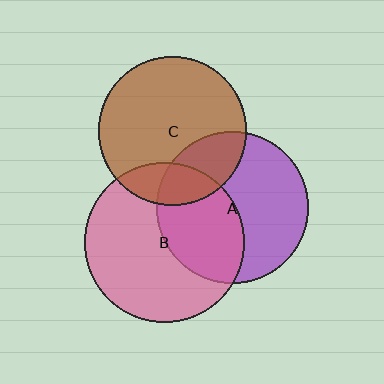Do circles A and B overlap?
Yes.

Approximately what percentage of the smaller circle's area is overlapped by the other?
Approximately 40%.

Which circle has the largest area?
Circle B (pink).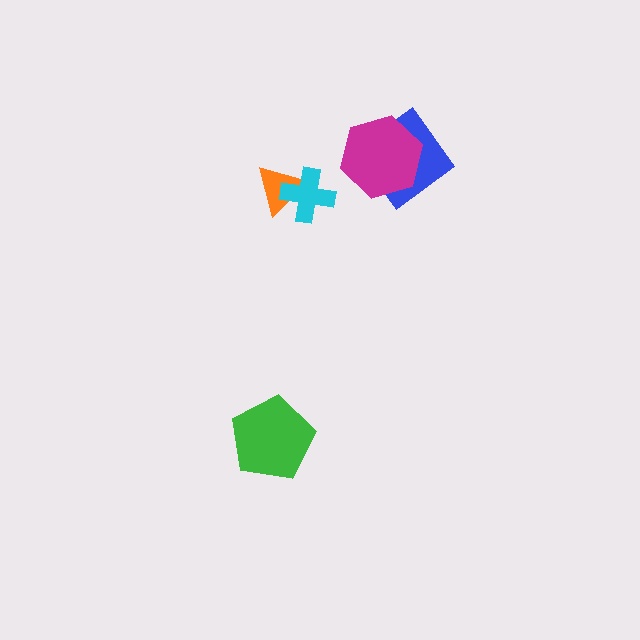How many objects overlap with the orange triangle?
1 object overlaps with the orange triangle.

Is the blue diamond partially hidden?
Yes, it is partially covered by another shape.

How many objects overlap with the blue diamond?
1 object overlaps with the blue diamond.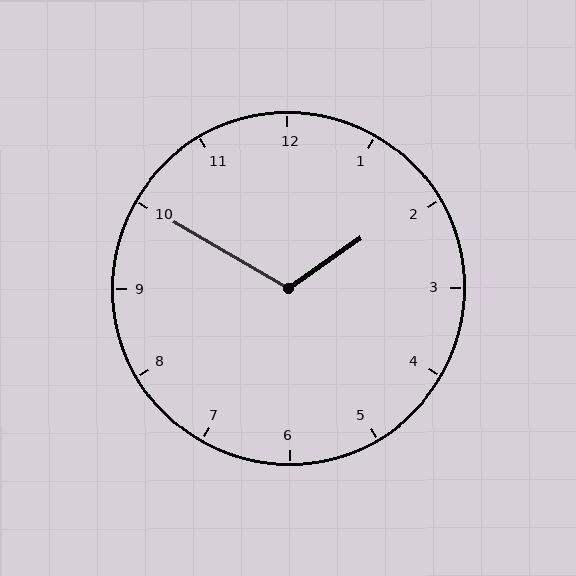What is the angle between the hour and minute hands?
Approximately 115 degrees.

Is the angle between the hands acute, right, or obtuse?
It is obtuse.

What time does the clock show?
1:50.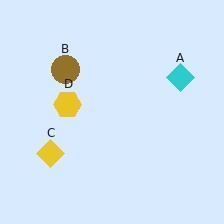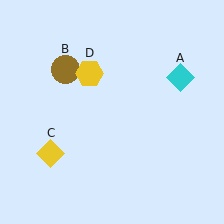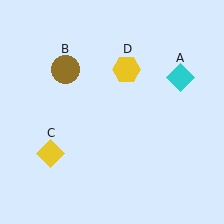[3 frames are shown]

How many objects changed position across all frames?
1 object changed position: yellow hexagon (object D).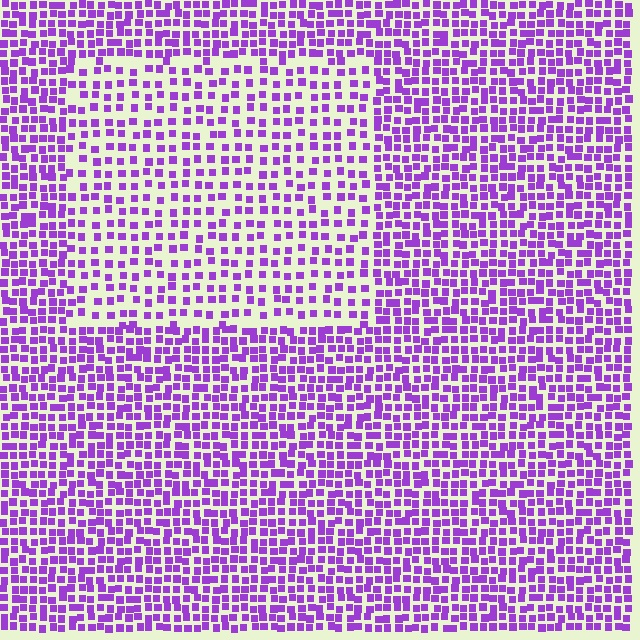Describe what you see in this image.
The image contains small purple elements arranged at two different densities. A rectangle-shaped region is visible where the elements are less densely packed than the surrounding area.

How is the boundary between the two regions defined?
The boundary is defined by a change in element density (approximately 1.8x ratio). All elements are the same color, size, and shape.